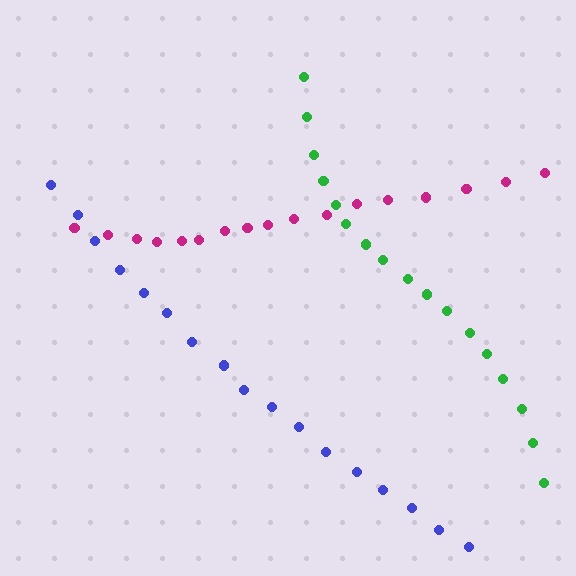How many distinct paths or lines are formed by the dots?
There are 3 distinct paths.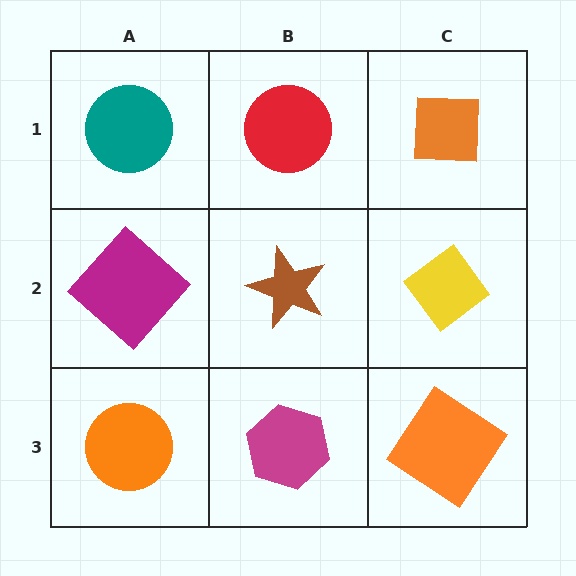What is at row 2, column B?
A brown star.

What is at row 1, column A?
A teal circle.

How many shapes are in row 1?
3 shapes.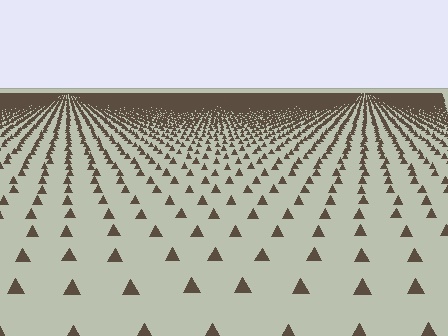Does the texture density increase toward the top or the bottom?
Density increases toward the top.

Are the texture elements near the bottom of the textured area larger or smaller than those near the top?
Larger. Near the bottom, elements are closer to the viewer and appear at a bigger on-screen size.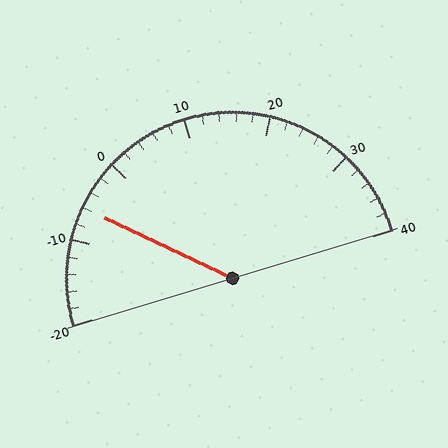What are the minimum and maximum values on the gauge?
The gauge ranges from -20 to 40.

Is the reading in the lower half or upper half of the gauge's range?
The reading is in the lower half of the range (-20 to 40).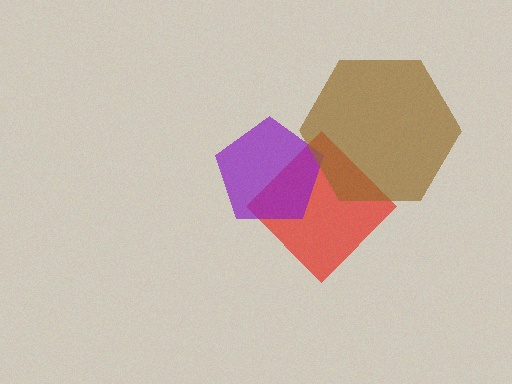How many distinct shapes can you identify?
There are 3 distinct shapes: a red diamond, a purple pentagon, a brown hexagon.